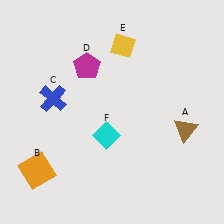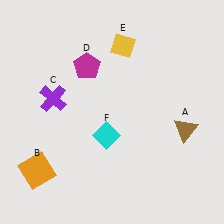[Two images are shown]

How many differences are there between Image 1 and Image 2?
There is 1 difference between the two images.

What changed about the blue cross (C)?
In Image 1, C is blue. In Image 2, it changed to purple.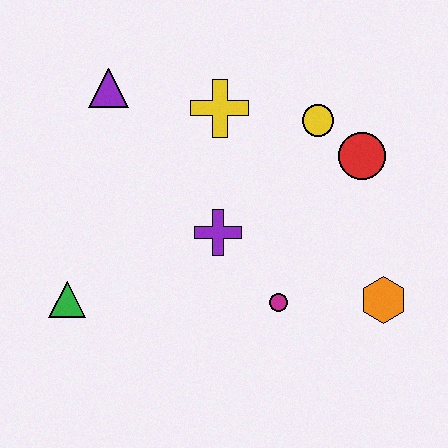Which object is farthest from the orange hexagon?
The purple triangle is farthest from the orange hexagon.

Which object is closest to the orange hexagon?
The magenta circle is closest to the orange hexagon.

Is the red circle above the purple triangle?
No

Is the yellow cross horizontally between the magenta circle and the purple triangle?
Yes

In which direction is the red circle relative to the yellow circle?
The red circle is to the right of the yellow circle.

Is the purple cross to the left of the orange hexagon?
Yes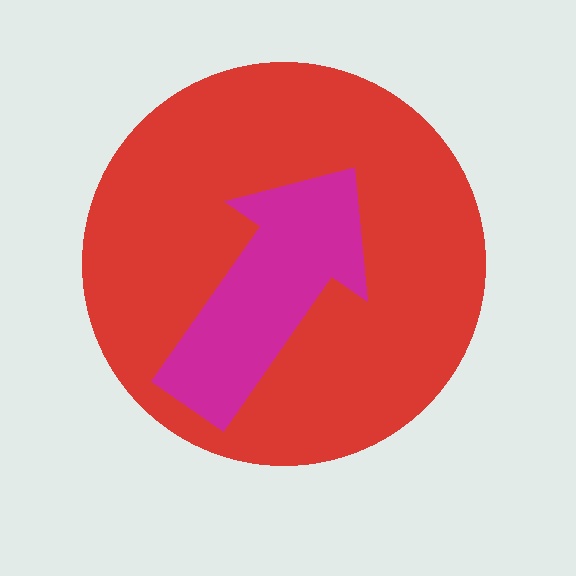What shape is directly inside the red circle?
The magenta arrow.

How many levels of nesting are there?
2.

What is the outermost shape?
The red circle.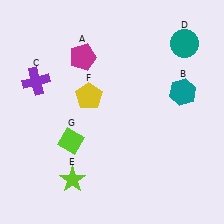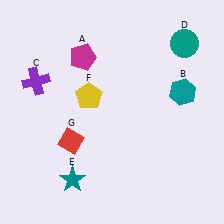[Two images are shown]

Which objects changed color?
E changed from lime to teal. G changed from lime to red.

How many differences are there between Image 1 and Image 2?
There are 2 differences between the two images.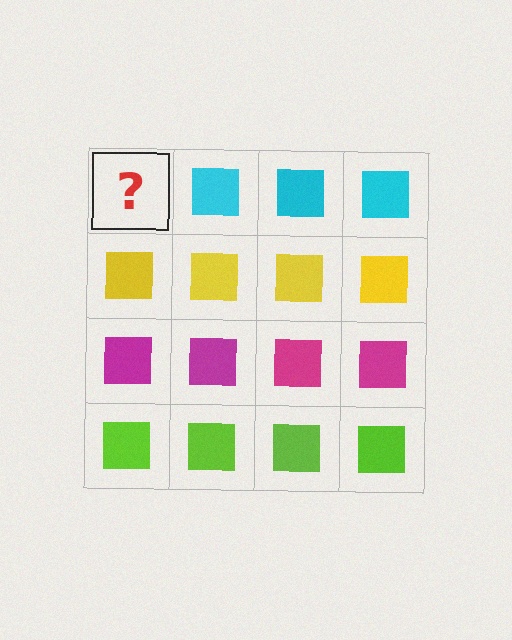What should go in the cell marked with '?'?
The missing cell should contain a cyan square.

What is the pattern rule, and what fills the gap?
The rule is that each row has a consistent color. The gap should be filled with a cyan square.